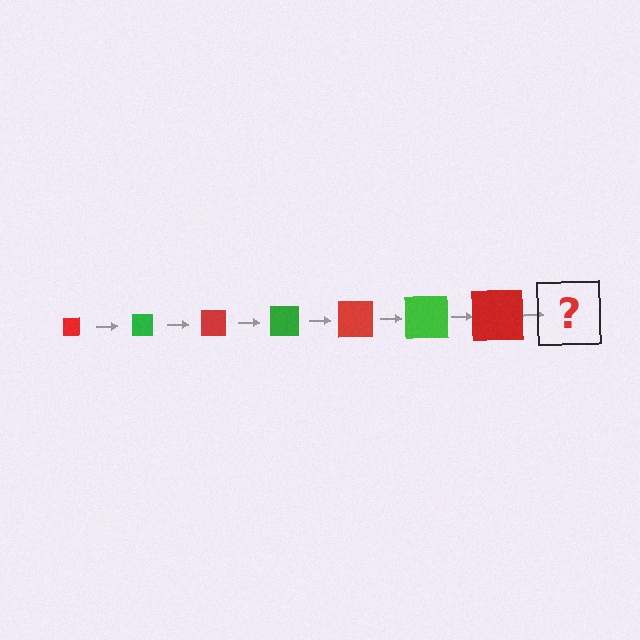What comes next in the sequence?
The next element should be a green square, larger than the previous one.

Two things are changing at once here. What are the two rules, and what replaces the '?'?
The two rules are that the square grows larger each step and the color cycles through red and green. The '?' should be a green square, larger than the previous one.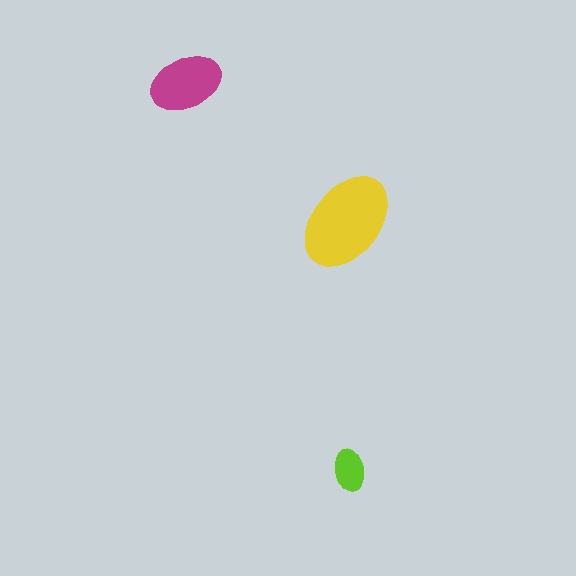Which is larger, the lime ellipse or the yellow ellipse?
The yellow one.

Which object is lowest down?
The lime ellipse is bottommost.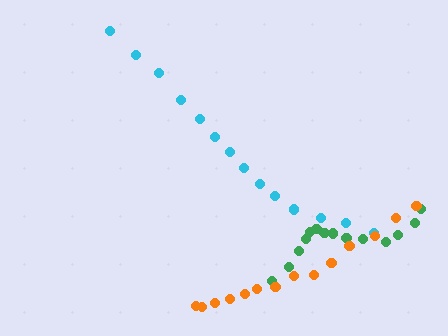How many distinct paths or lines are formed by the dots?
There are 3 distinct paths.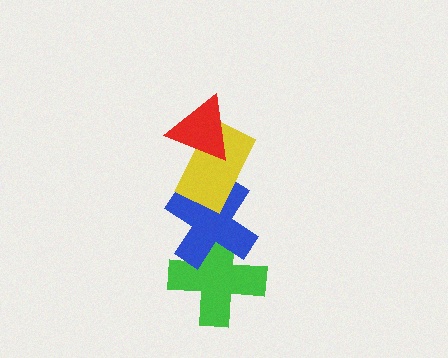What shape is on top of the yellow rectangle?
The red triangle is on top of the yellow rectangle.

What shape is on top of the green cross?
The blue cross is on top of the green cross.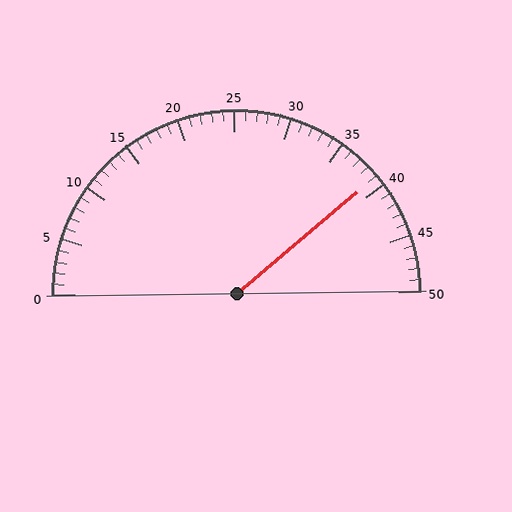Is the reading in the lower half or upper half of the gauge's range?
The reading is in the upper half of the range (0 to 50).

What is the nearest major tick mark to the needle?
The nearest major tick mark is 40.